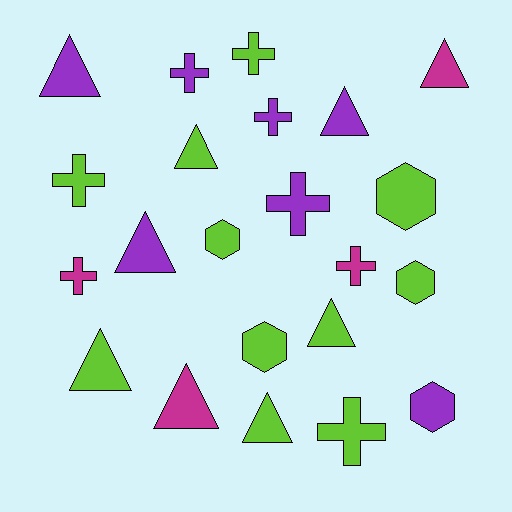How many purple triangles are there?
There are 3 purple triangles.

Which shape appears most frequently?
Triangle, with 9 objects.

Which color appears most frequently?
Lime, with 11 objects.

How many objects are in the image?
There are 22 objects.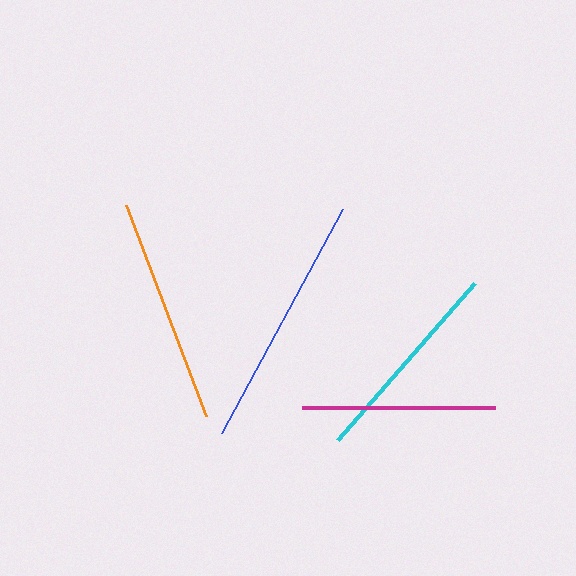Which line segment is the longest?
The blue line is the longest at approximately 255 pixels.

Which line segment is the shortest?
The magenta line is the shortest at approximately 193 pixels.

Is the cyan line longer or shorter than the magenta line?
The cyan line is longer than the magenta line.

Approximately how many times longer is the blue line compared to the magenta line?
The blue line is approximately 1.3 times the length of the magenta line.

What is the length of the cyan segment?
The cyan segment is approximately 208 pixels long.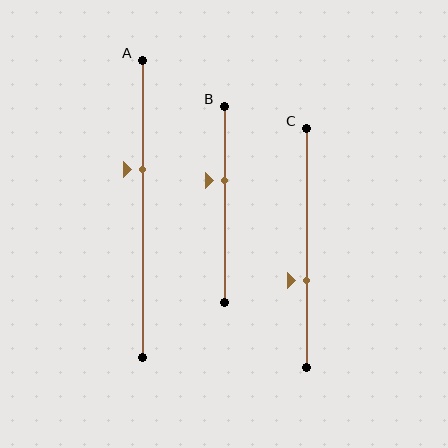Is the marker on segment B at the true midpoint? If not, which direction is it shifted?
No, the marker on segment B is shifted upward by about 12% of the segment length.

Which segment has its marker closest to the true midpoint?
Segment B has its marker closest to the true midpoint.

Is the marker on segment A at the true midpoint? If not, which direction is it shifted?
No, the marker on segment A is shifted upward by about 13% of the segment length.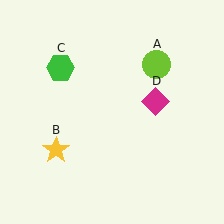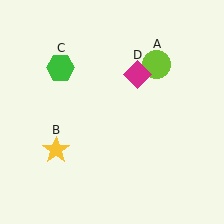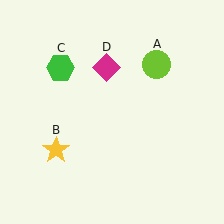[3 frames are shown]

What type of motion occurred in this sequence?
The magenta diamond (object D) rotated counterclockwise around the center of the scene.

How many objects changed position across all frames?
1 object changed position: magenta diamond (object D).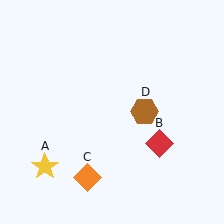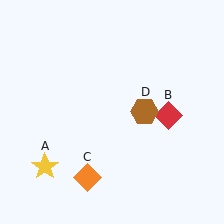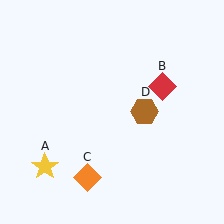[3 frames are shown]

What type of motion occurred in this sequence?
The red diamond (object B) rotated counterclockwise around the center of the scene.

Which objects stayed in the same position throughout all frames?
Yellow star (object A) and orange diamond (object C) and brown hexagon (object D) remained stationary.